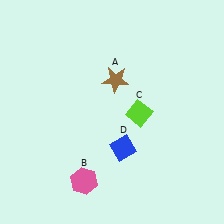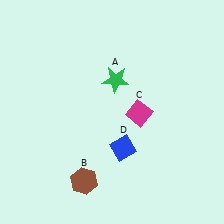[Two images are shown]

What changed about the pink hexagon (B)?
In Image 1, B is pink. In Image 2, it changed to brown.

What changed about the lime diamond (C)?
In Image 1, C is lime. In Image 2, it changed to magenta.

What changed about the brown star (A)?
In Image 1, A is brown. In Image 2, it changed to green.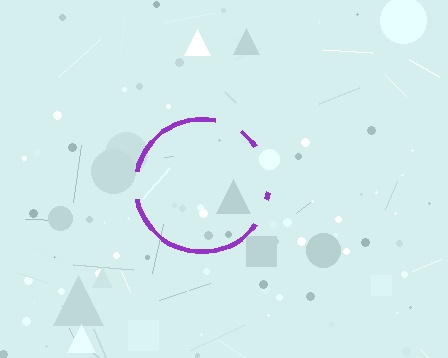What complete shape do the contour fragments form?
The contour fragments form a circle.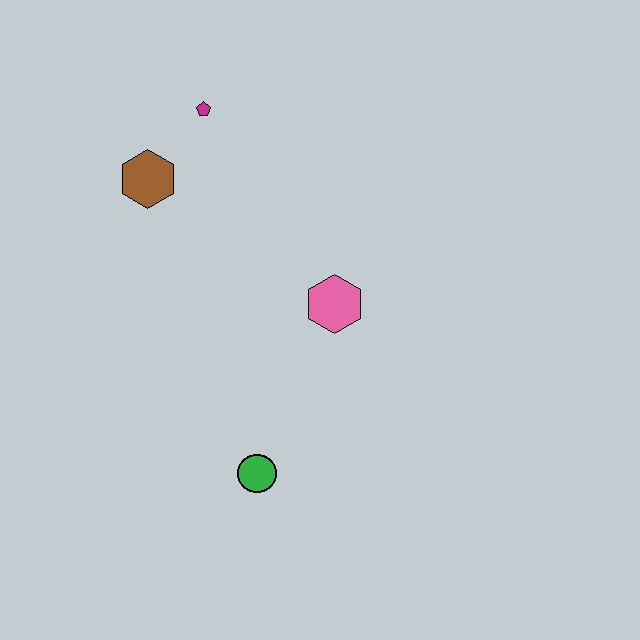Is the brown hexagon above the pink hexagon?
Yes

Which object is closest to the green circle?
The pink hexagon is closest to the green circle.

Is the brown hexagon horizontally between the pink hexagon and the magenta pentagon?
No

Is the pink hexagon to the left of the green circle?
No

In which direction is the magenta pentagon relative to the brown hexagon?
The magenta pentagon is above the brown hexagon.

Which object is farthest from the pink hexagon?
The magenta pentagon is farthest from the pink hexagon.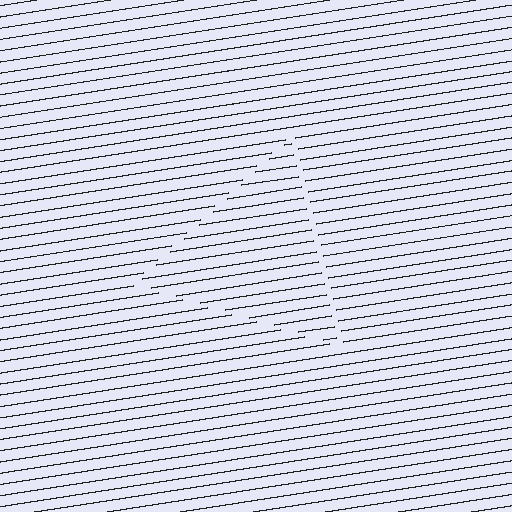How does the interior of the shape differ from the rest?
The interior of the shape contains the same grating, shifted by half a period — the contour is defined by the phase discontinuity where line-ends from the inner and outer gratings abut.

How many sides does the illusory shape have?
3 sides — the line-ends trace a triangle.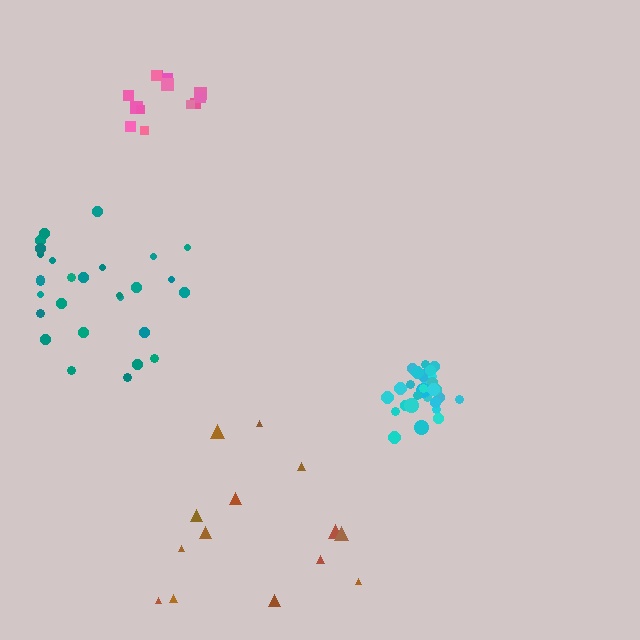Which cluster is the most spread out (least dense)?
Brown.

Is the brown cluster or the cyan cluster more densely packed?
Cyan.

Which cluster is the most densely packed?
Cyan.